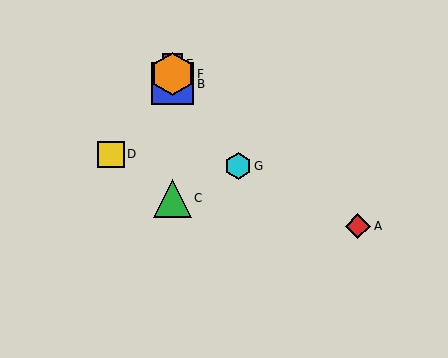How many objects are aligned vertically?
4 objects (B, C, E, F) are aligned vertically.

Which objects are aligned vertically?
Objects B, C, E, F are aligned vertically.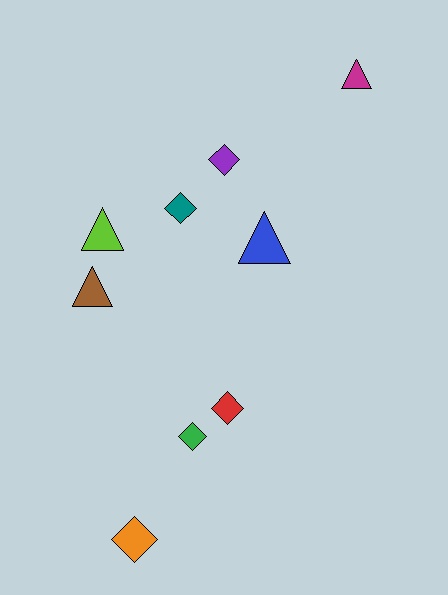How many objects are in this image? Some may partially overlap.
There are 9 objects.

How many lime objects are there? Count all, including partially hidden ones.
There is 1 lime object.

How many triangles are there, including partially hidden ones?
There are 4 triangles.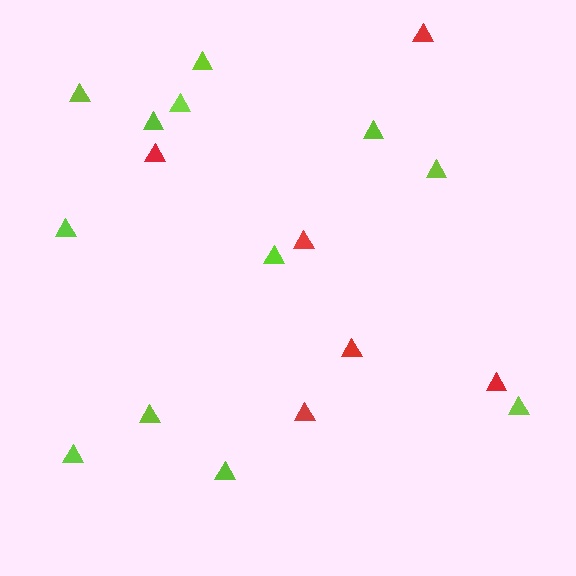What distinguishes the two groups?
There are 2 groups: one group of red triangles (6) and one group of lime triangles (12).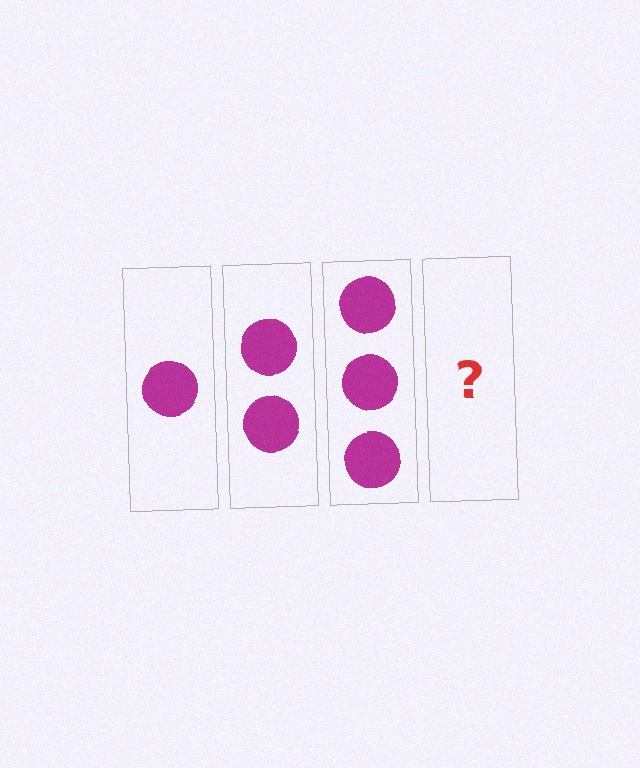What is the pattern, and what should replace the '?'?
The pattern is that each step adds one more circle. The '?' should be 4 circles.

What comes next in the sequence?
The next element should be 4 circles.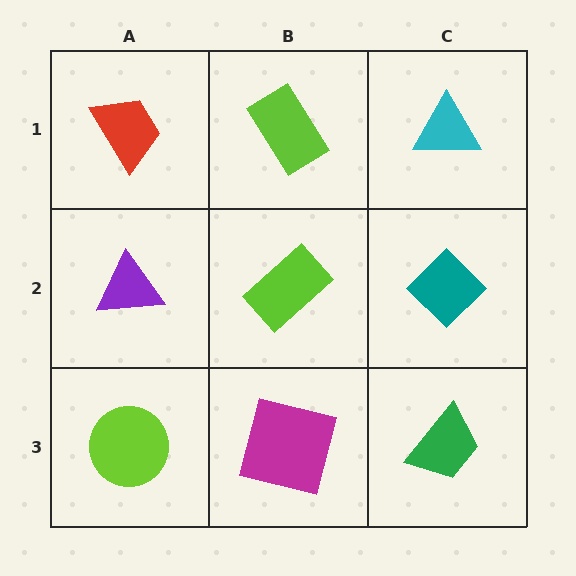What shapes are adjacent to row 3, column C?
A teal diamond (row 2, column C), a magenta square (row 3, column B).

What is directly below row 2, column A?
A lime circle.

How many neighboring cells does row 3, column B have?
3.